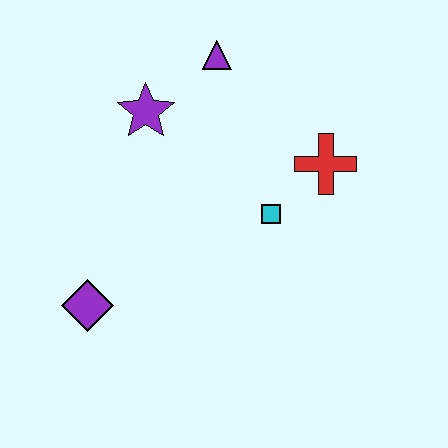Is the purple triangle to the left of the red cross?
Yes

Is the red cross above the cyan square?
Yes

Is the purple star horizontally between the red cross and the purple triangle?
No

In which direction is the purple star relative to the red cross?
The purple star is to the left of the red cross.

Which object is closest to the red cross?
The cyan square is closest to the red cross.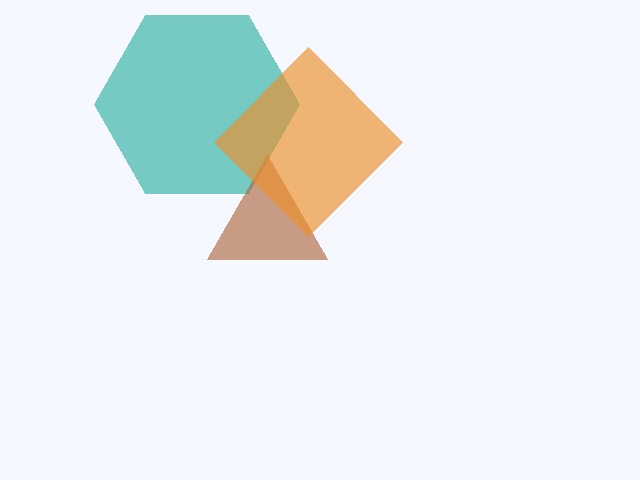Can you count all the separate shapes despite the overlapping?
Yes, there are 3 separate shapes.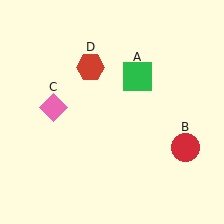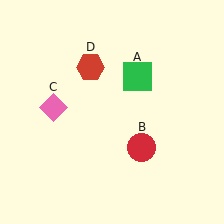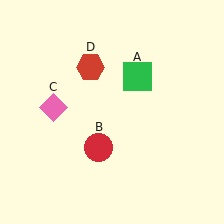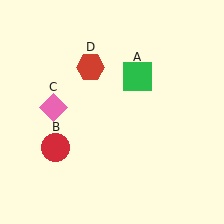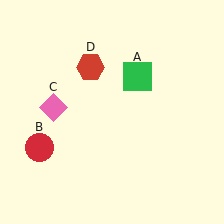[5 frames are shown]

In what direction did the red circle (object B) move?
The red circle (object B) moved left.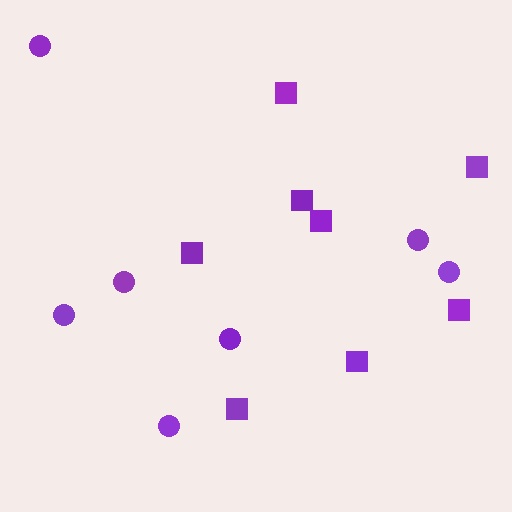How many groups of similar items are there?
There are 2 groups: one group of circles (7) and one group of squares (8).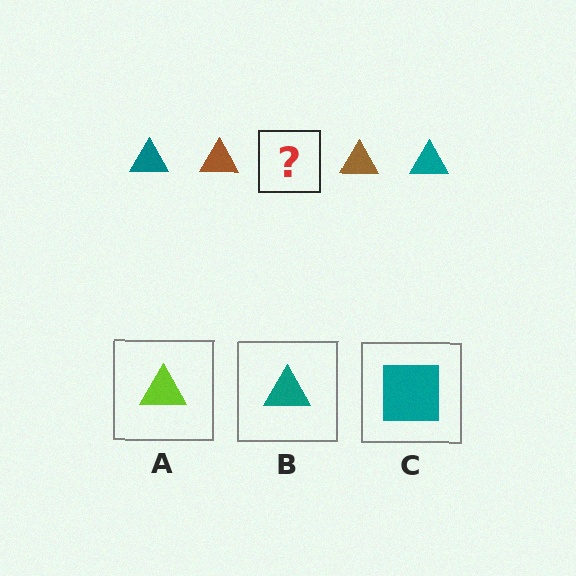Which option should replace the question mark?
Option B.